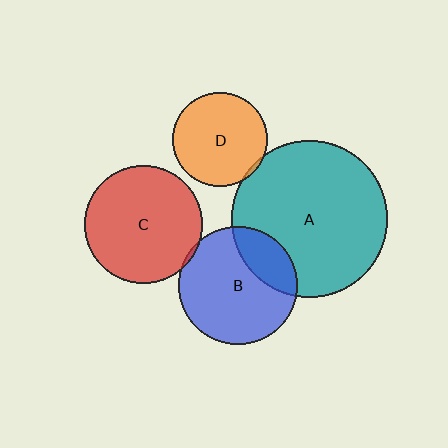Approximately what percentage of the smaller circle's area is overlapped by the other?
Approximately 5%.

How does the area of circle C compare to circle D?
Approximately 1.6 times.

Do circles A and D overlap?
Yes.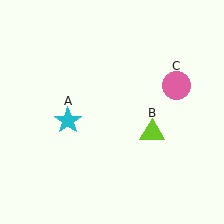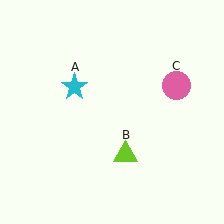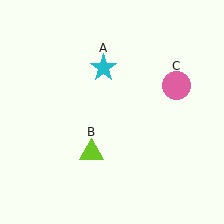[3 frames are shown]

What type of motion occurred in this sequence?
The cyan star (object A), lime triangle (object B) rotated clockwise around the center of the scene.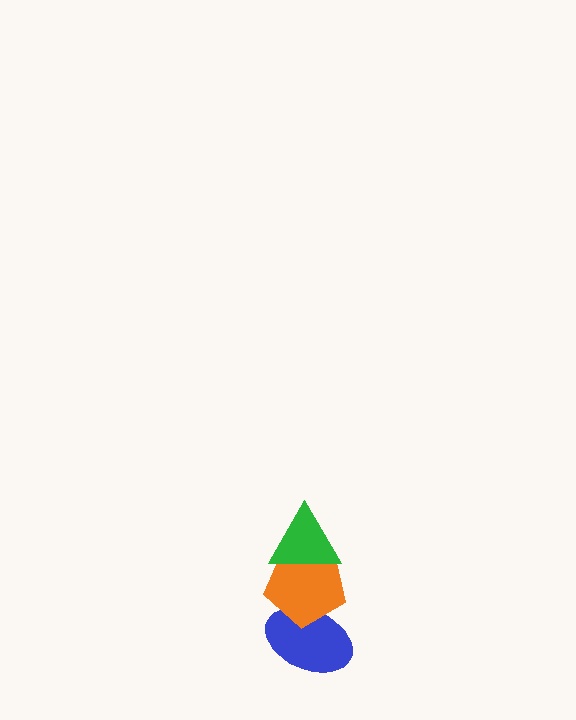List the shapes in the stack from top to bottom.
From top to bottom: the green triangle, the orange pentagon, the blue ellipse.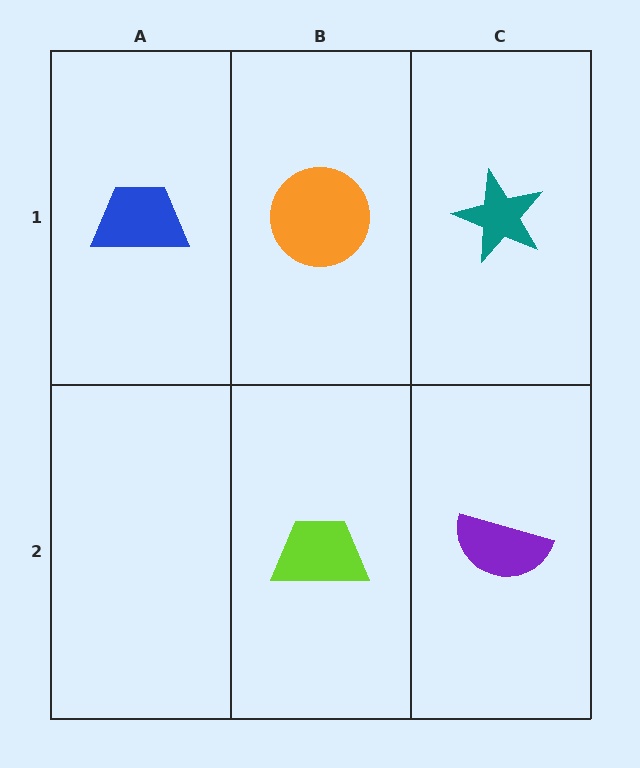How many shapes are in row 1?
3 shapes.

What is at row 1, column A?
A blue trapezoid.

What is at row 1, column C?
A teal star.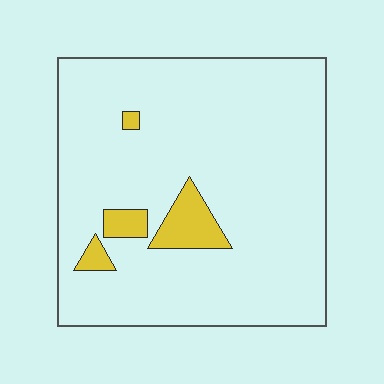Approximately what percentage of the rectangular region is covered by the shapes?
Approximately 10%.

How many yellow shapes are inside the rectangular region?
4.